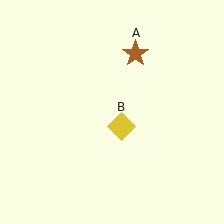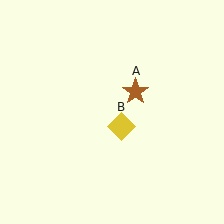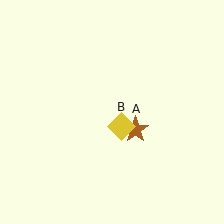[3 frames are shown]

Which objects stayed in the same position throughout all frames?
Yellow diamond (object B) remained stationary.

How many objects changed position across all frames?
1 object changed position: brown star (object A).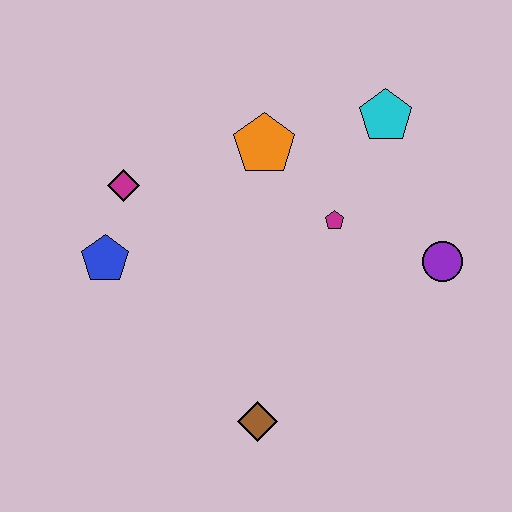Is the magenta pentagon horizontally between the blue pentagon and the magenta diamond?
No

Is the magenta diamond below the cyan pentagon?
Yes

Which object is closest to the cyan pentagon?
The magenta pentagon is closest to the cyan pentagon.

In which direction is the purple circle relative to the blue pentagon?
The purple circle is to the right of the blue pentagon.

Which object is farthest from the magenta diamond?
The purple circle is farthest from the magenta diamond.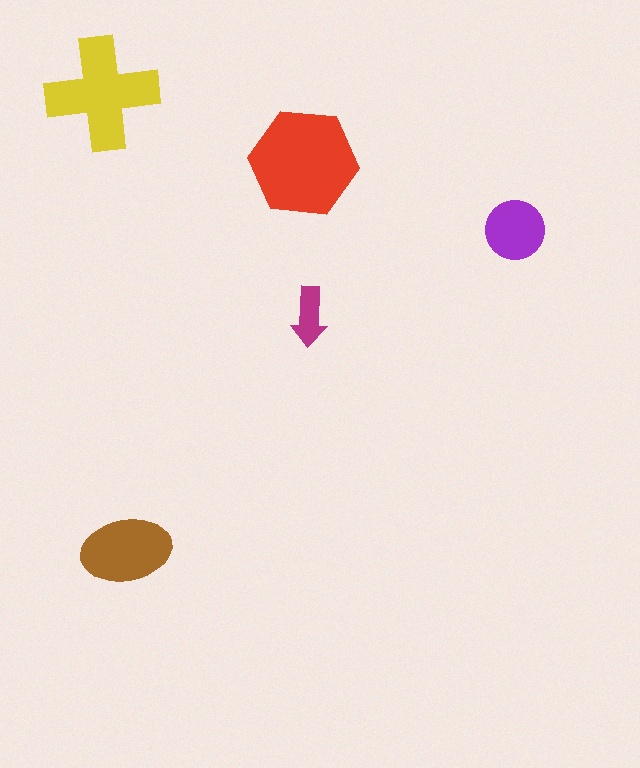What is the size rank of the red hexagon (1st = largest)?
1st.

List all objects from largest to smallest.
The red hexagon, the yellow cross, the brown ellipse, the purple circle, the magenta arrow.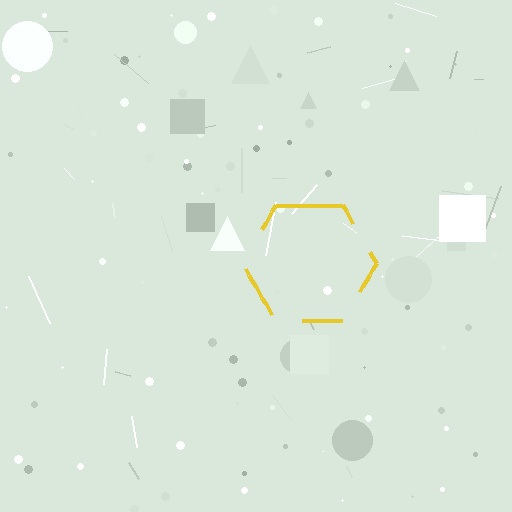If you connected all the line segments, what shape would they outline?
They would outline a hexagon.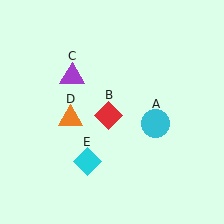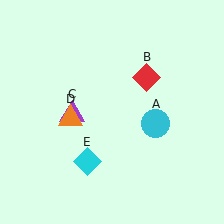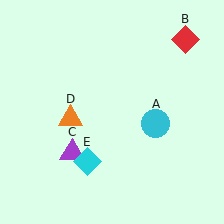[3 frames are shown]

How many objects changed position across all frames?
2 objects changed position: red diamond (object B), purple triangle (object C).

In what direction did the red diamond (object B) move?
The red diamond (object B) moved up and to the right.